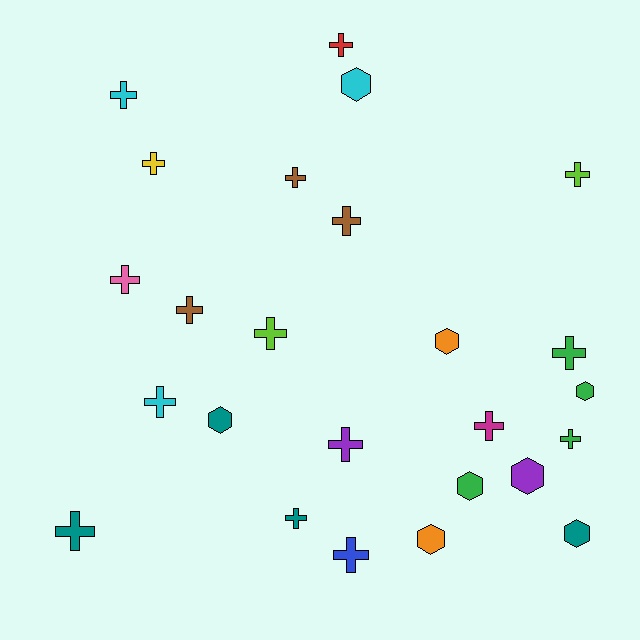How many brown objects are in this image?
There are 3 brown objects.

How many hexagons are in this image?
There are 8 hexagons.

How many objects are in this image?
There are 25 objects.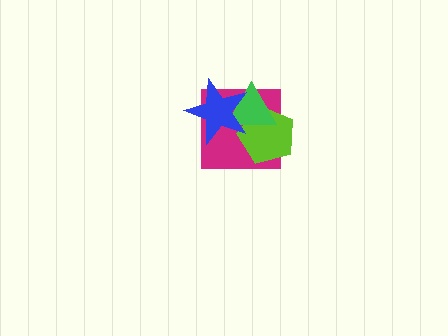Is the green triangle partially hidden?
Yes, it is partially covered by another shape.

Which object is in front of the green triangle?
The blue star is in front of the green triangle.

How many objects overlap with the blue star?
3 objects overlap with the blue star.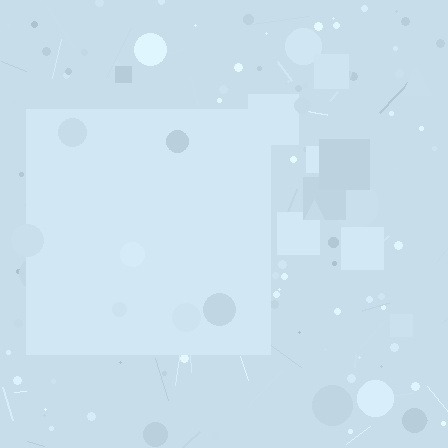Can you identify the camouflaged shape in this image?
The camouflaged shape is a square.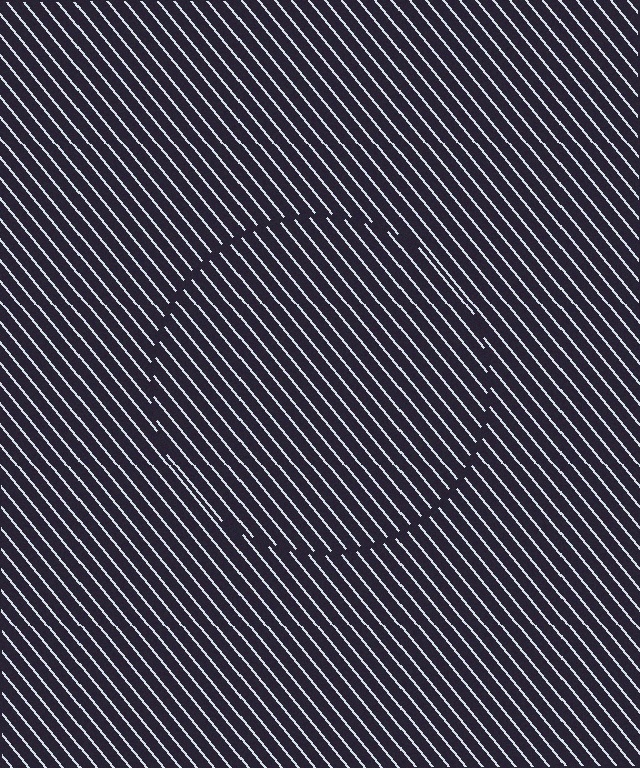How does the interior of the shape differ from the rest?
The interior of the shape contains the same grating, shifted by half a period — the contour is defined by the phase discontinuity where line-ends from the inner and outer gratings abut.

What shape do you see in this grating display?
An illusory circle. The interior of the shape contains the same grating, shifted by half a period — the contour is defined by the phase discontinuity where line-ends from the inner and outer gratings abut.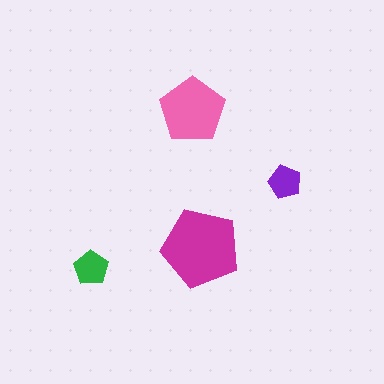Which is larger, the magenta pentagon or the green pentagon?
The magenta one.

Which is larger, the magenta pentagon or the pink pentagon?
The magenta one.